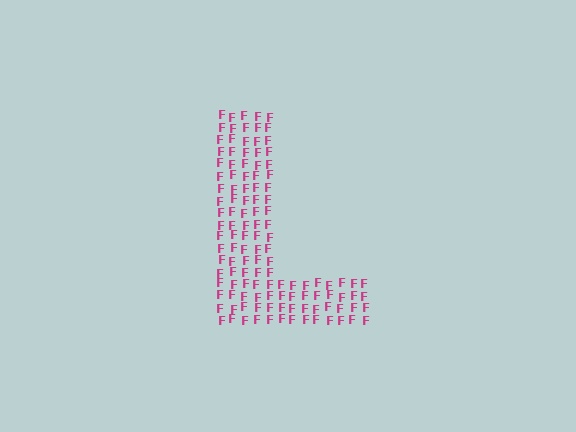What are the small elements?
The small elements are letter F's.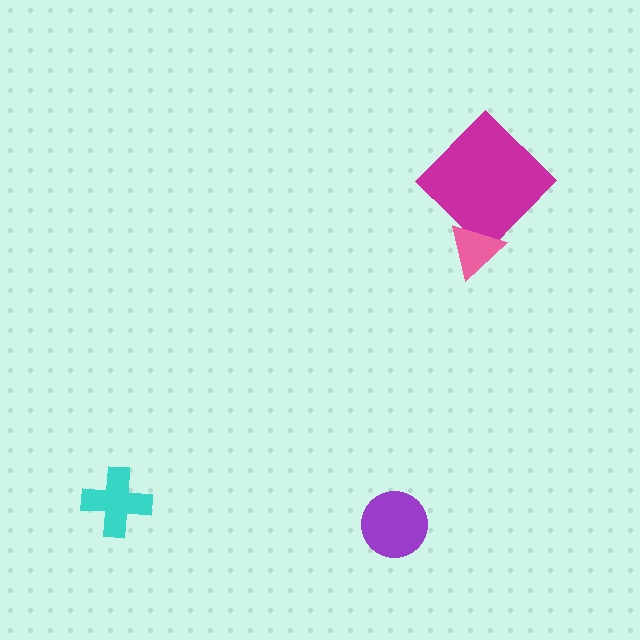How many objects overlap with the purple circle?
0 objects overlap with the purple circle.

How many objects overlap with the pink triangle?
1 object overlaps with the pink triangle.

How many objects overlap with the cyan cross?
0 objects overlap with the cyan cross.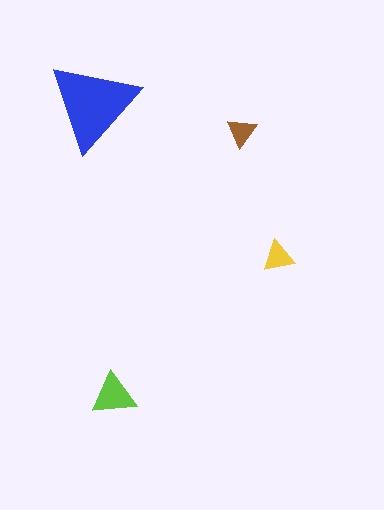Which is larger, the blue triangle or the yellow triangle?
The blue one.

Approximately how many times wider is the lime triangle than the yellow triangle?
About 1.5 times wider.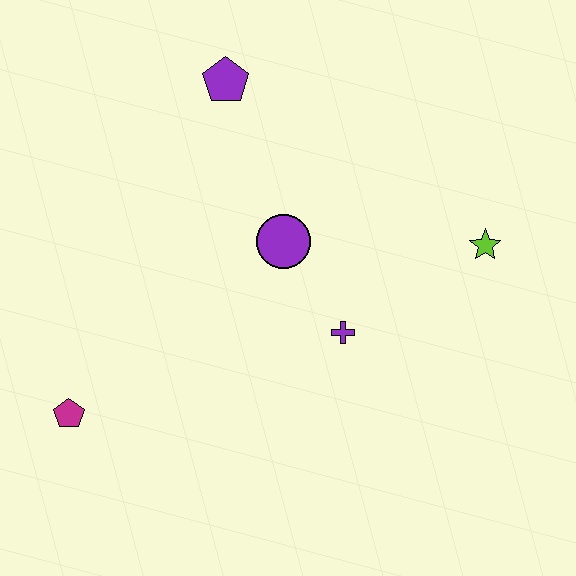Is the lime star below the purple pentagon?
Yes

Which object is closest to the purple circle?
The purple cross is closest to the purple circle.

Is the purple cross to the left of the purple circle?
No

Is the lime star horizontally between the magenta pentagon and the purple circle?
No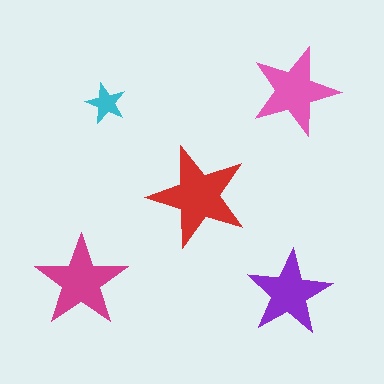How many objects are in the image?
There are 5 objects in the image.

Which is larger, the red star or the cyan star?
The red one.